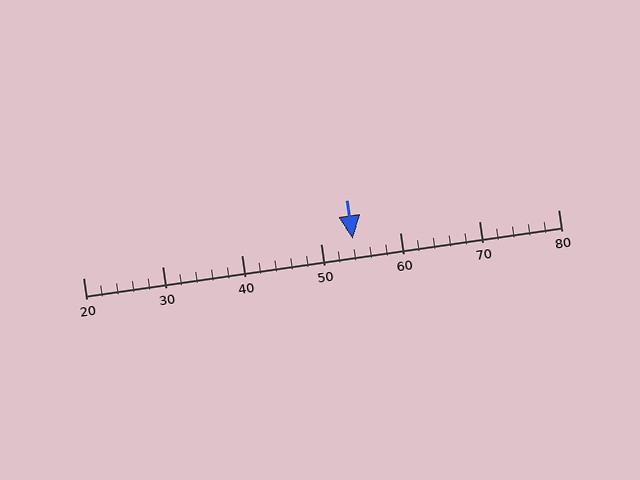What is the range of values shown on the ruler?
The ruler shows values from 20 to 80.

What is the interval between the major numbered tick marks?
The major tick marks are spaced 10 units apart.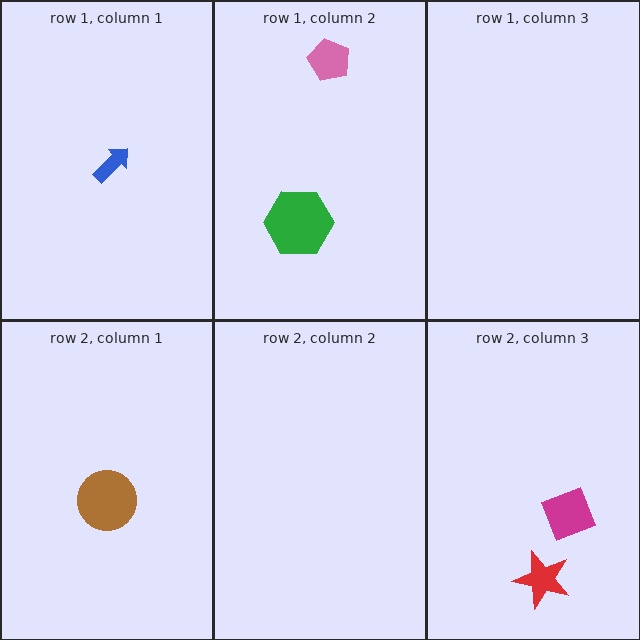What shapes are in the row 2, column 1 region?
The brown circle.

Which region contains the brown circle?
The row 2, column 1 region.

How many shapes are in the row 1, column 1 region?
1.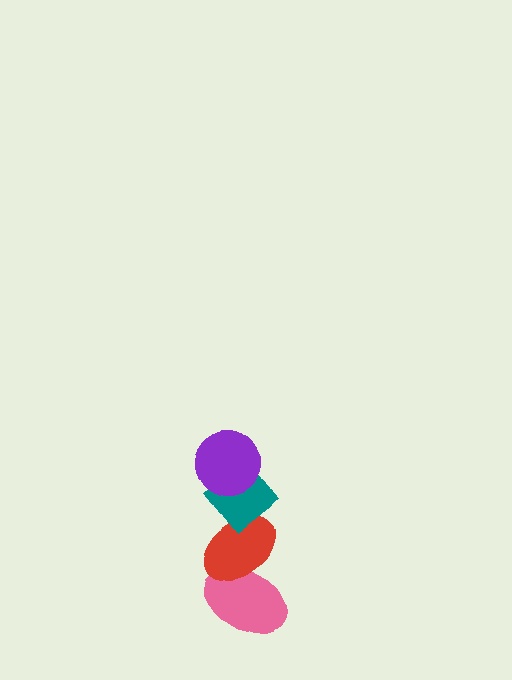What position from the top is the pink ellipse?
The pink ellipse is 4th from the top.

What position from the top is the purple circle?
The purple circle is 1st from the top.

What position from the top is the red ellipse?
The red ellipse is 3rd from the top.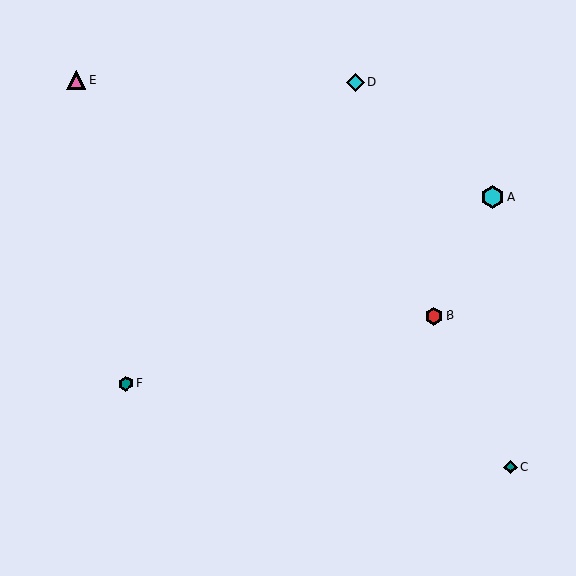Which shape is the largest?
The cyan hexagon (labeled A) is the largest.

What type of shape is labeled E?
Shape E is a pink triangle.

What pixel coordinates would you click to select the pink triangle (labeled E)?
Click at (76, 80) to select the pink triangle E.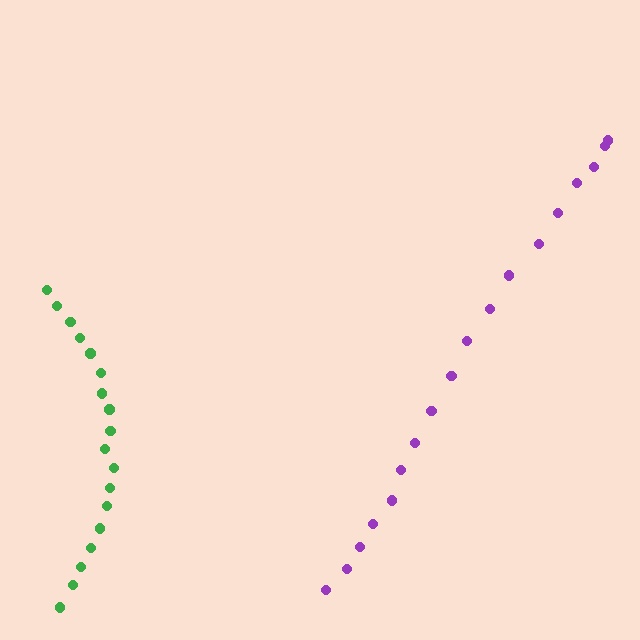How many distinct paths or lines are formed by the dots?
There are 2 distinct paths.